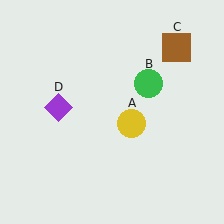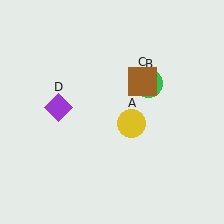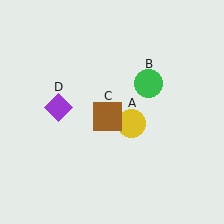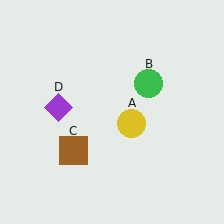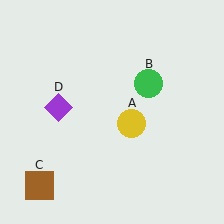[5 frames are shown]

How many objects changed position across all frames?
1 object changed position: brown square (object C).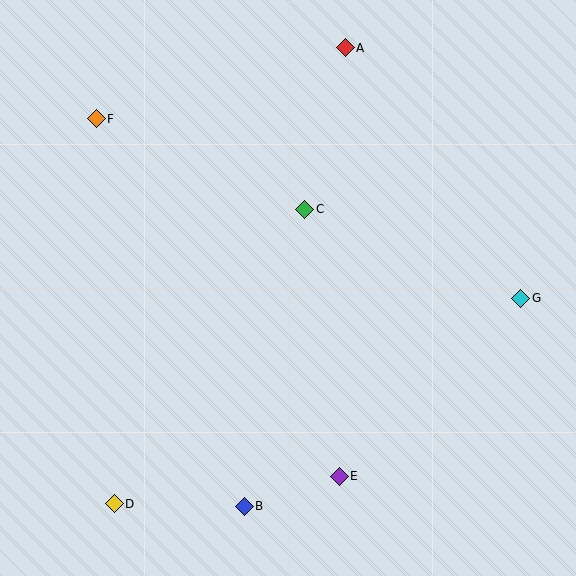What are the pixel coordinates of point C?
Point C is at (305, 209).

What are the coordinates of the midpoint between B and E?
The midpoint between B and E is at (292, 491).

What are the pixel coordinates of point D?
Point D is at (114, 504).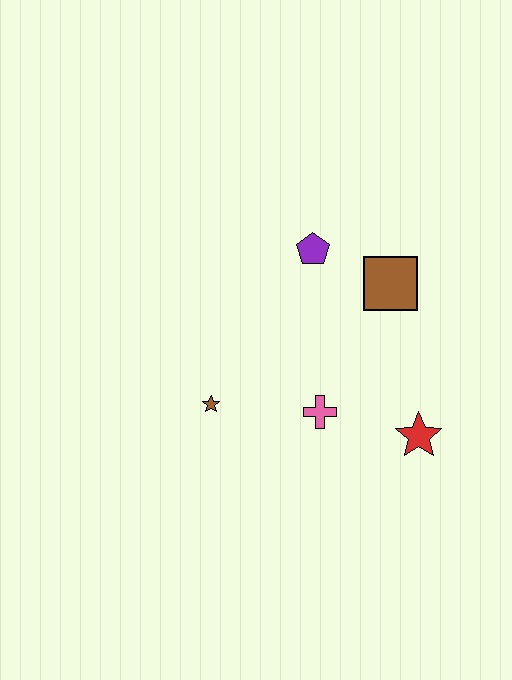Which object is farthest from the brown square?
The brown star is farthest from the brown square.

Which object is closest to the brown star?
The pink cross is closest to the brown star.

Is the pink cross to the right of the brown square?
No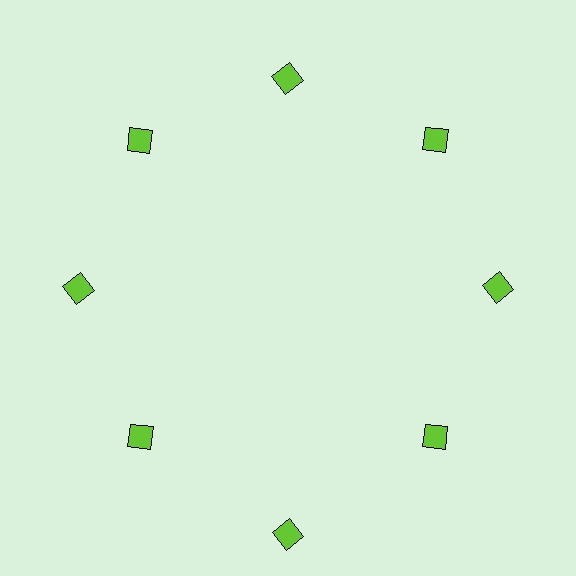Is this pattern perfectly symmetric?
No. The 8 lime squares are arranged in a ring, but one element near the 6 o'clock position is pushed outward from the center, breaking the 8-fold rotational symmetry.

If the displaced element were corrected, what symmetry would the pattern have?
It would have 8-fold rotational symmetry — the pattern would map onto itself every 45 degrees.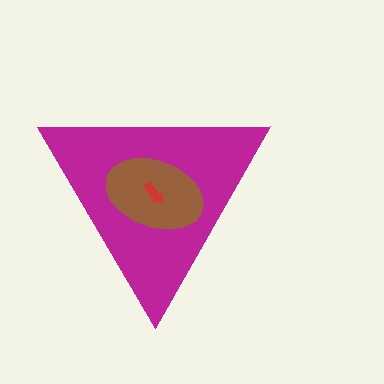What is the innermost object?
The red arrow.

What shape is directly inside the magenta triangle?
The brown ellipse.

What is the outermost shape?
The magenta triangle.